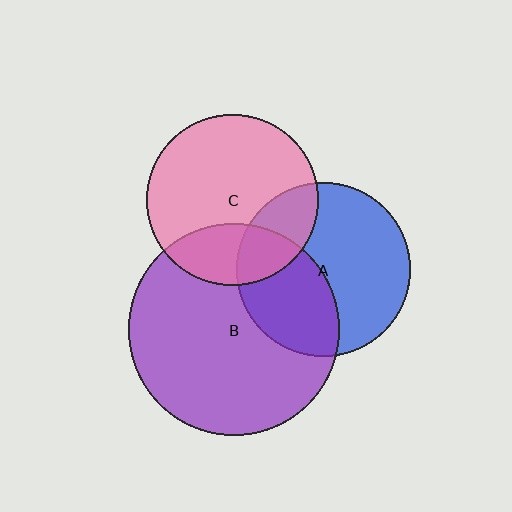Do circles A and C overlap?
Yes.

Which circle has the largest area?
Circle B (purple).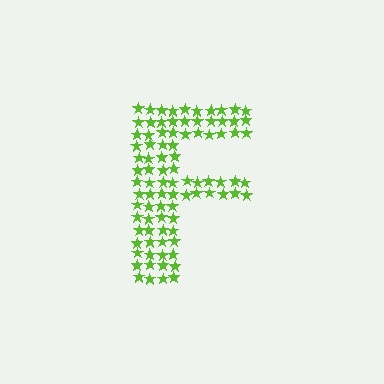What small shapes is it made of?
It is made of small stars.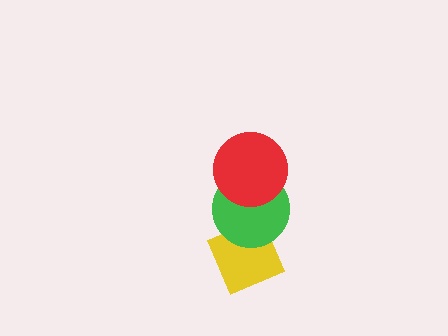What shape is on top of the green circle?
The red circle is on top of the green circle.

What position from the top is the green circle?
The green circle is 2nd from the top.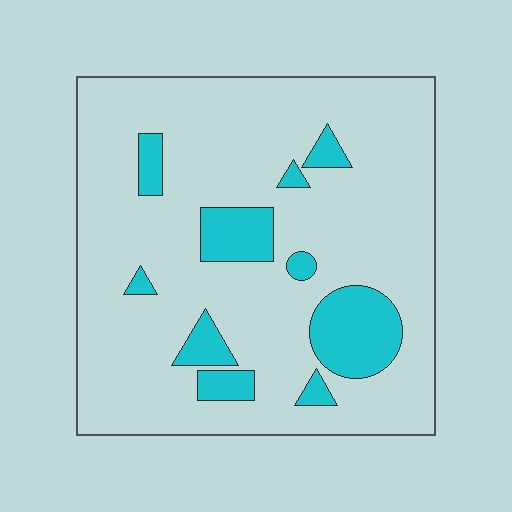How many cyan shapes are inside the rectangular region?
10.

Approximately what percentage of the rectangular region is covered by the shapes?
Approximately 15%.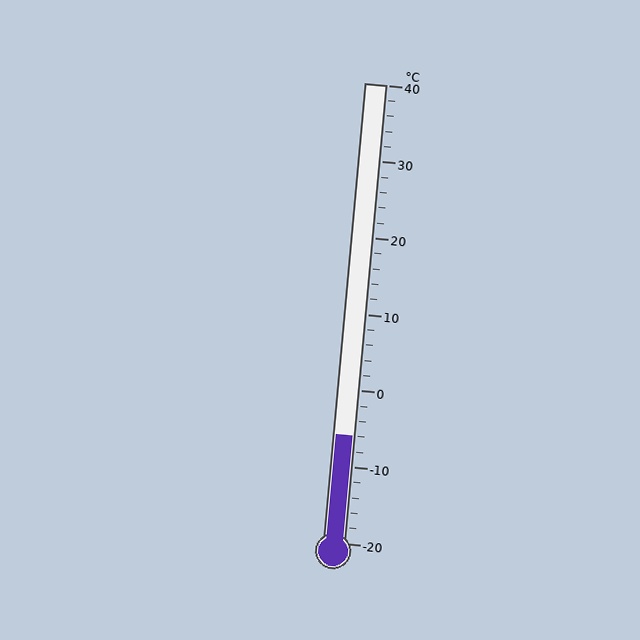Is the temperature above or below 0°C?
The temperature is below 0°C.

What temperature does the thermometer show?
The thermometer shows approximately -6°C.